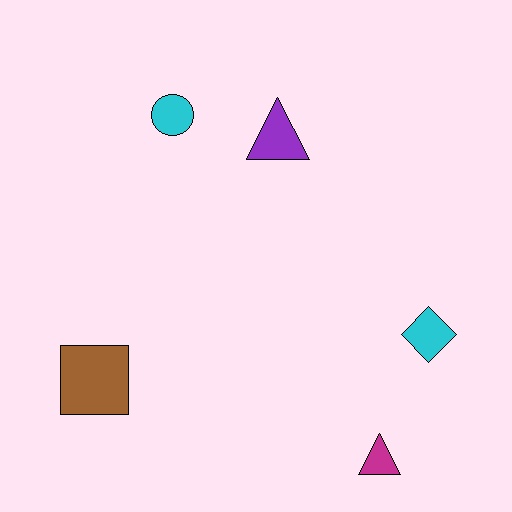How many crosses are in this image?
There are no crosses.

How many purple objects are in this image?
There is 1 purple object.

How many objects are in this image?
There are 5 objects.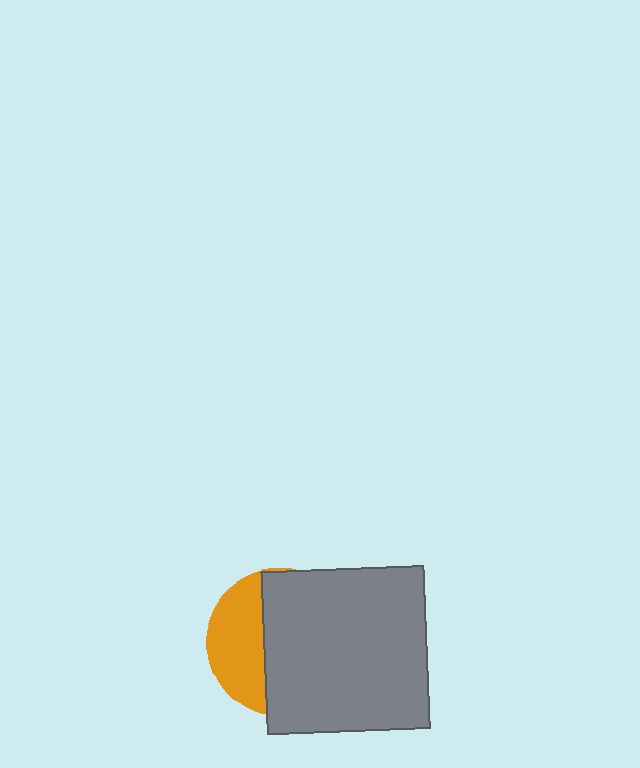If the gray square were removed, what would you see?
You would see the complete orange circle.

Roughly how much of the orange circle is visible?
A small part of it is visible (roughly 37%).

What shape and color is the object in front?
The object in front is a gray square.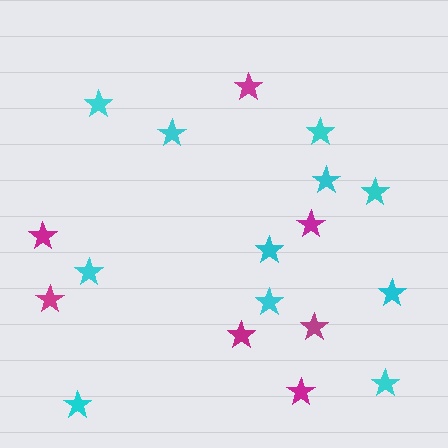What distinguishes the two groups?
There are 2 groups: one group of magenta stars (7) and one group of cyan stars (11).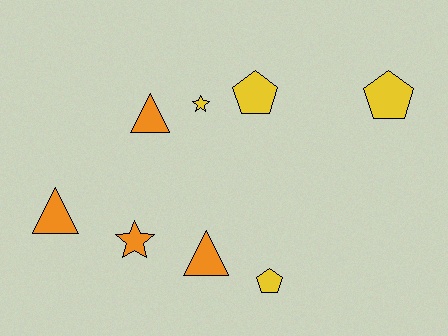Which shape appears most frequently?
Triangle, with 3 objects.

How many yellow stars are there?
There is 1 yellow star.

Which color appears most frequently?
Orange, with 4 objects.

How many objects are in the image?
There are 8 objects.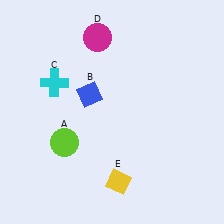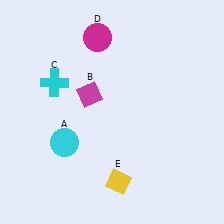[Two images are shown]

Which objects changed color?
A changed from lime to cyan. B changed from blue to magenta.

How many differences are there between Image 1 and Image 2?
There are 2 differences between the two images.